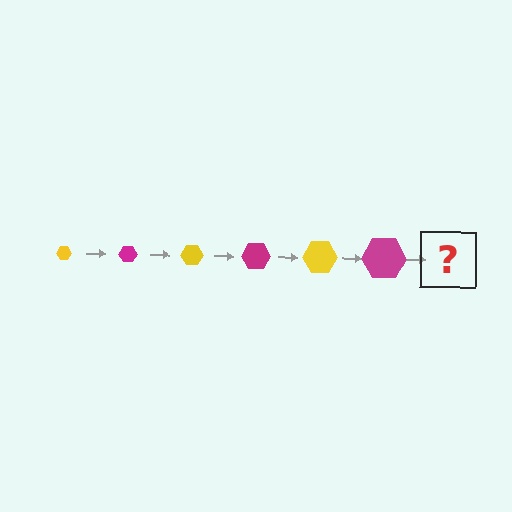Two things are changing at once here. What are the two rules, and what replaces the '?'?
The two rules are that the hexagon grows larger each step and the color cycles through yellow and magenta. The '?' should be a yellow hexagon, larger than the previous one.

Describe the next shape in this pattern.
It should be a yellow hexagon, larger than the previous one.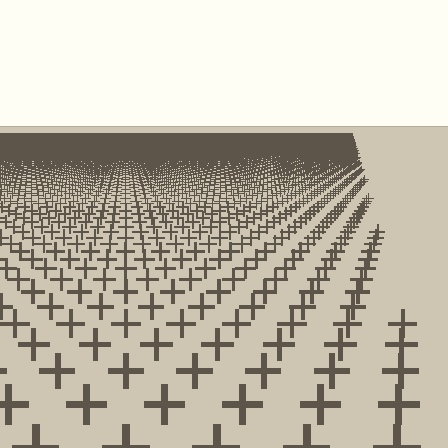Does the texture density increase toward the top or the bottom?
Density increases toward the top.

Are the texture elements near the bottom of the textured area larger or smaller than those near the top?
Larger. Near the bottom, elements are closer to the viewer and appear at a bigger on-screen size.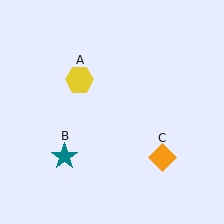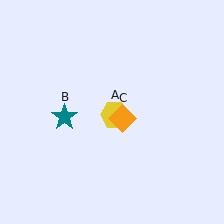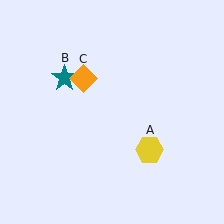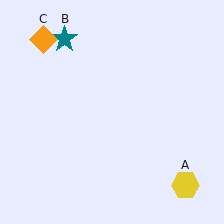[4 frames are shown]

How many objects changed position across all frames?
3 objects changed position: yellow hexagon (object A), teal star (object B), orange diamond (object C).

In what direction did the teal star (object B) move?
The teal star (object B) moved up.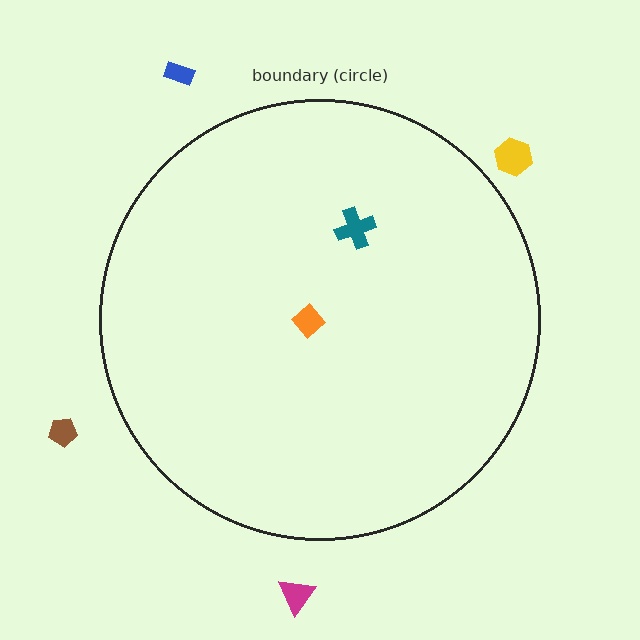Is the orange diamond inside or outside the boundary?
Inside.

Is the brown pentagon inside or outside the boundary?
Outside.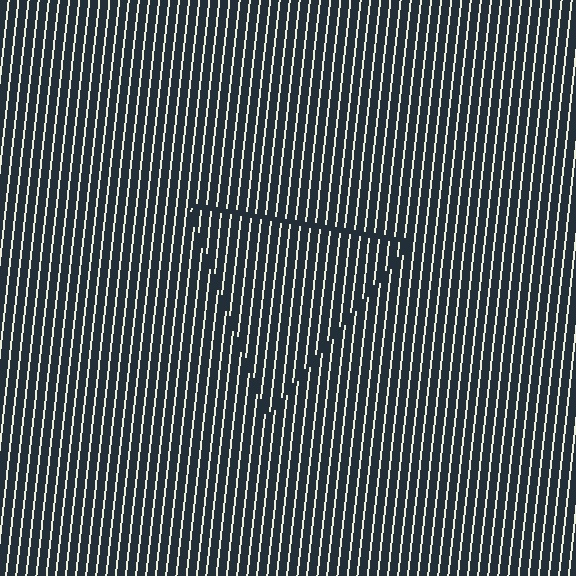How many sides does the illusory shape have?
3 sides — the line-ends trace a triangle.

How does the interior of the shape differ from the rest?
The interior of the shape contains the same grating, shifted by half a period — the contour is defined by the phase discontinuity where line-ends from the inner and outer gratings abut.